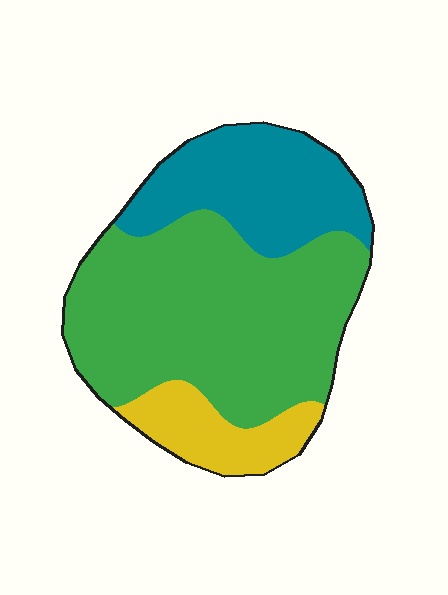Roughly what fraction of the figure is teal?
Teal takes up between a sixth and a third of the figure.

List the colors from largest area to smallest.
From largest to smallest: green, teal, yellow.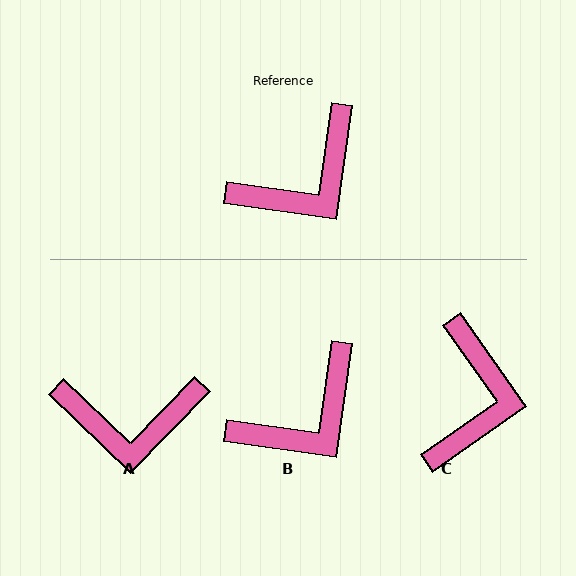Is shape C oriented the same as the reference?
No, it is off by about 43 degrees.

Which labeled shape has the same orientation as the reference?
B.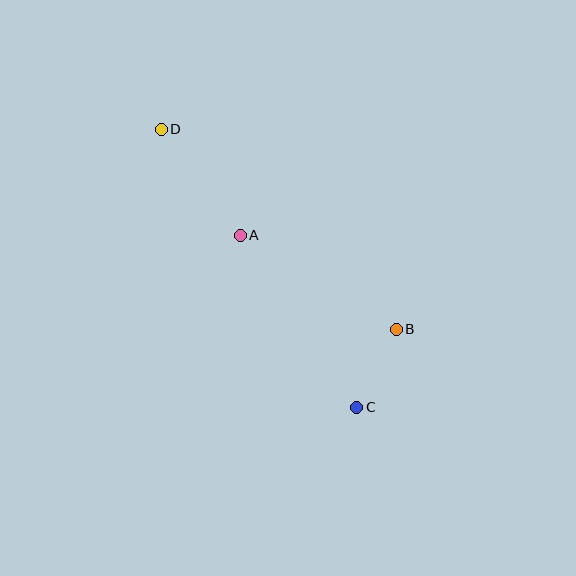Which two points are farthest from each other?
Points C and D are farthest from each other.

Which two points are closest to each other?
Points B and C are closest to each other.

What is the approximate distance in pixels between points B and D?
The distance between B and D is approximately 308 pixels.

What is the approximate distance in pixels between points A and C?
The distance between A and C is approximately 208 pixels.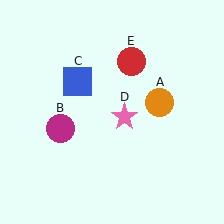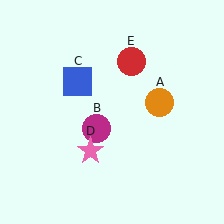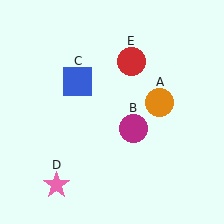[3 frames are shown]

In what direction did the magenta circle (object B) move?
The magenta circle (object B) moved right.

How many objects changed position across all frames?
2 objects changed position: magenta circle (object B), pink star (object D).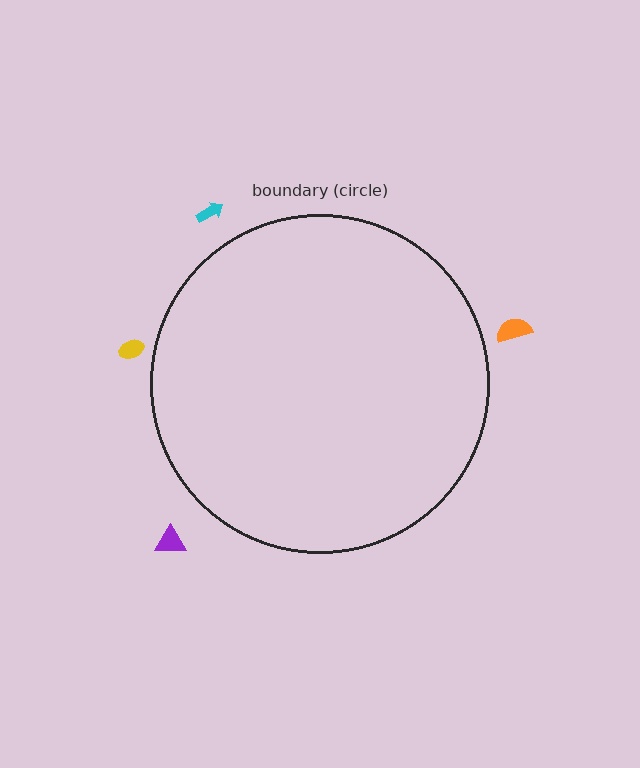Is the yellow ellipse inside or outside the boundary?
Outside.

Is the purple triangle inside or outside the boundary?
Outside.